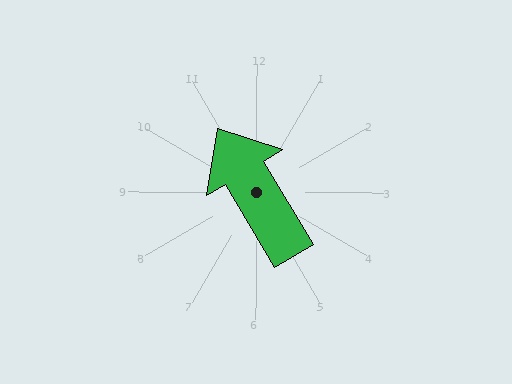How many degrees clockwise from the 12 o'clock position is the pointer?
Approximately 329 degrees.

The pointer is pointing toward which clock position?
Roughly 11 o'clock.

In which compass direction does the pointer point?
Northwest.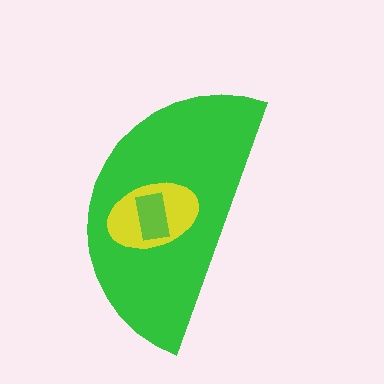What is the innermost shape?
The lime rectangle.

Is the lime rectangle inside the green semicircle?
Yes.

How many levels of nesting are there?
3.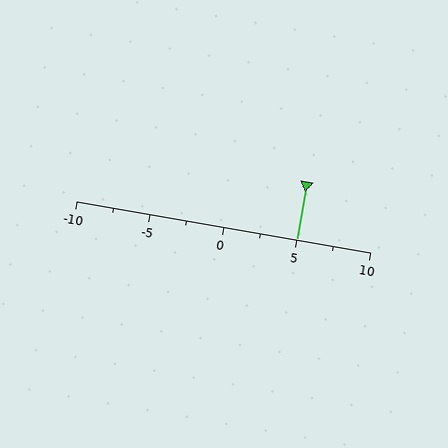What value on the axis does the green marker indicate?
The marker indicates approximately 5.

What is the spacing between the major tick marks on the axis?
The major ticks are spaced 5 apart.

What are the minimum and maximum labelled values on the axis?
The axis runs from -10 to 10.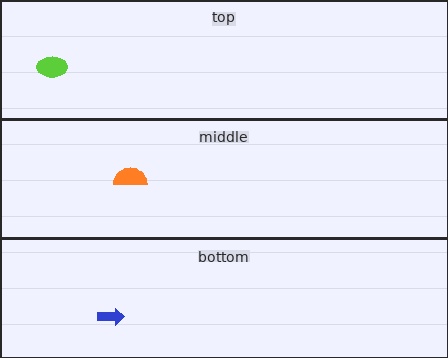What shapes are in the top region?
The lime ellipse.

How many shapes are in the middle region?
1.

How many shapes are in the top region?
1.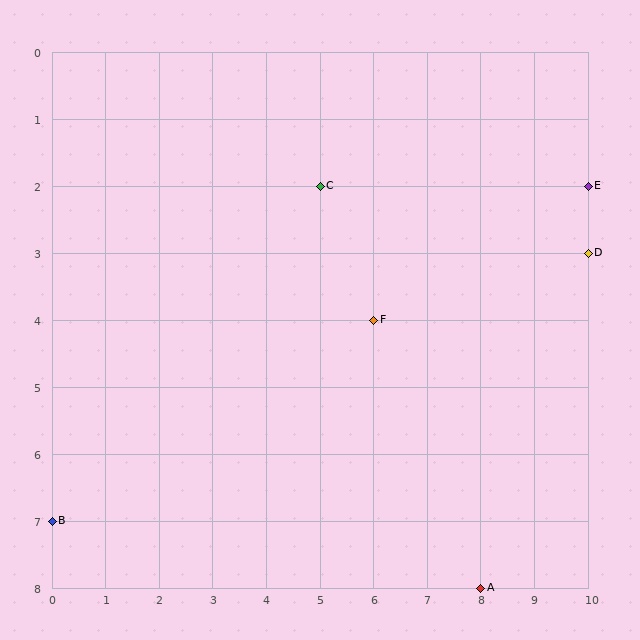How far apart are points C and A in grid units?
Points C and A are 3 columns and 6 rows apart (about 6.7 grid units diagonally).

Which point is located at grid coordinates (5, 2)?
Point C is at (5, 2).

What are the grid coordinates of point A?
Point A is at grid coordinates (8, 8).